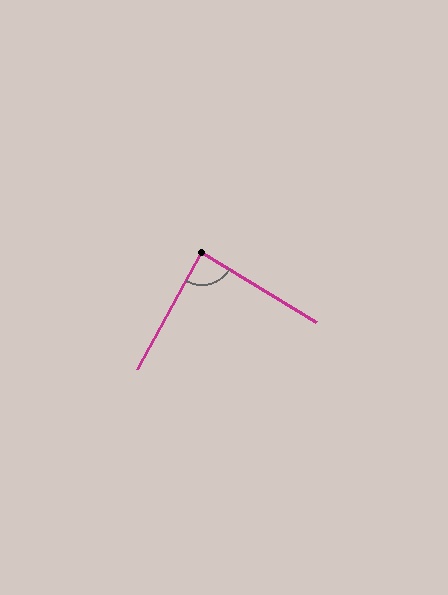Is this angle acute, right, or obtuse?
It is approximately a right angle.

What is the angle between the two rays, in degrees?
Approximately 87 degrees.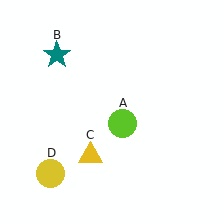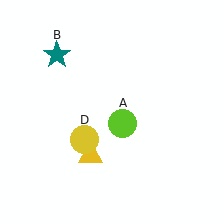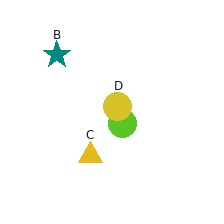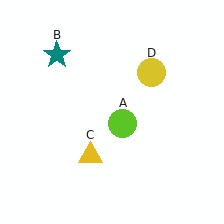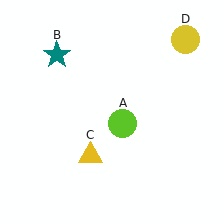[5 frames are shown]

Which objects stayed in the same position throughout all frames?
Lime circle (object A) and teal star (object B) and yellow triangle (object C) remained stationary.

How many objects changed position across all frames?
1 object changed position: yellow circle (object D).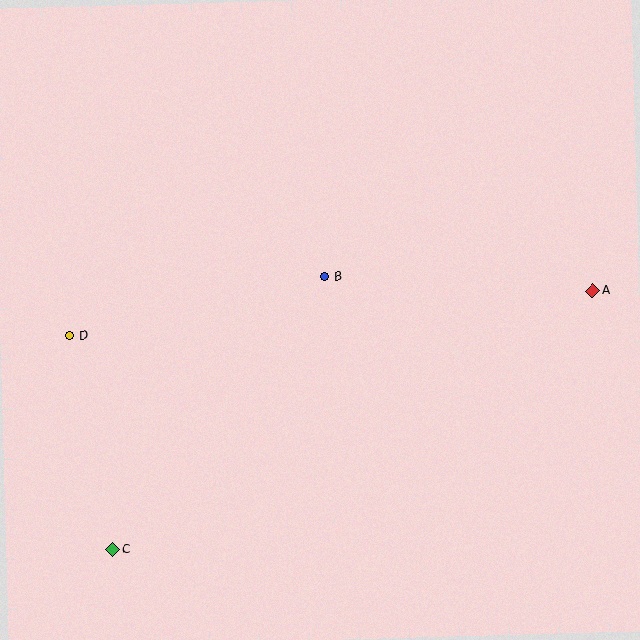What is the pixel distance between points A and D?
The distance between A and D is 525 pixels.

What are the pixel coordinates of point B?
Point B is at (325, 276).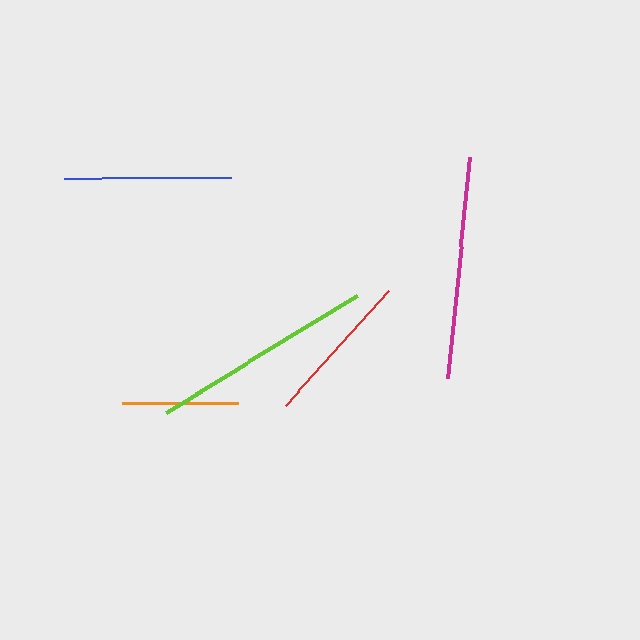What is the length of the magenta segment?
The magenta segment is approximately 222 pixels long.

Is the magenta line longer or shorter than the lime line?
The lime line is longer than the magenta line.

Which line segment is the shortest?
The orange line is the shortest at approximately 116 pixels.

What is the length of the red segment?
The red segment is approximately 156 pixels long.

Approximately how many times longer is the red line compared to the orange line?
The red line is approximately 1.3 times the length of the orange line.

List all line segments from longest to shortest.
From longest to shortest: lime, magenta, blue, red, orange.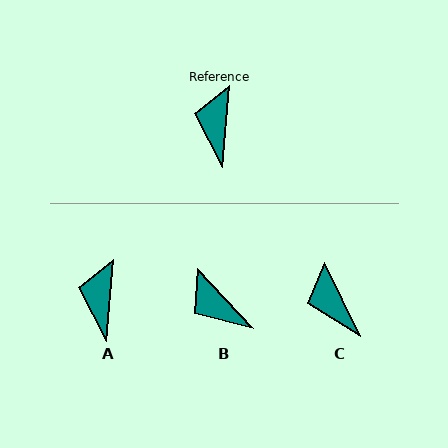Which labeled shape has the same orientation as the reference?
A.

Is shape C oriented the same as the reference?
No, it is off by about 31 degrees.